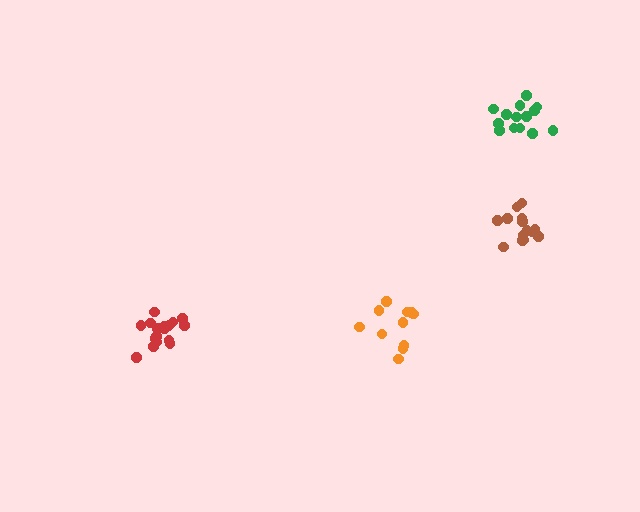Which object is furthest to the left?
The red cluster is leftmost.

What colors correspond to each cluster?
The clusters are colored: red, green, brown, orange.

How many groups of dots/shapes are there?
There are 4 groups.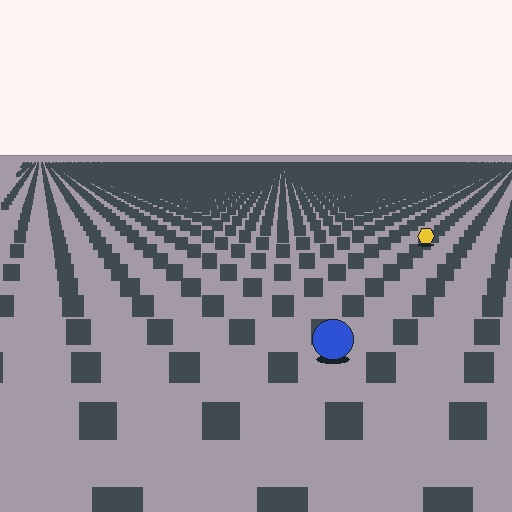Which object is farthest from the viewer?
The yellow hexagon is farthest from the viewer. It appears smaller and the ground texture around it is denser.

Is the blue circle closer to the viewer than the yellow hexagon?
Yes. The blue circle is closer — you can tell from the texture gradient: the ground texture is coarser near it.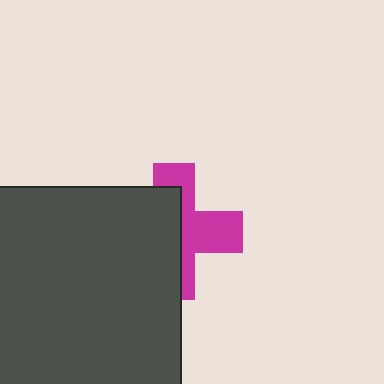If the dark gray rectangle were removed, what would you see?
You would see the complete magenta cross.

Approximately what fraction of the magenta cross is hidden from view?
Roughly 53% of the magenta cross is hidden behind the dark gray rectangle.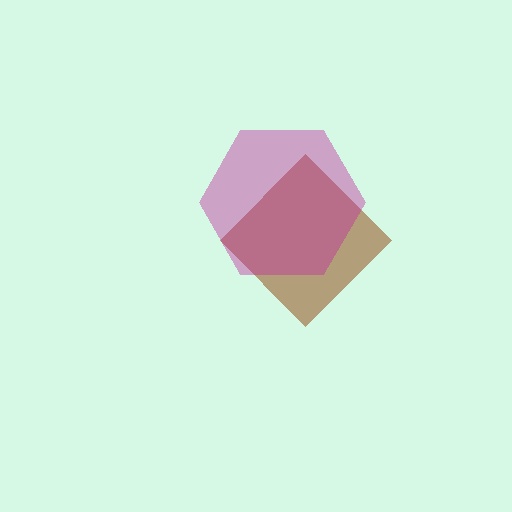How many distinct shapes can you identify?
There are 2 distinct shapes: a brown diamond, a magenta hexagon.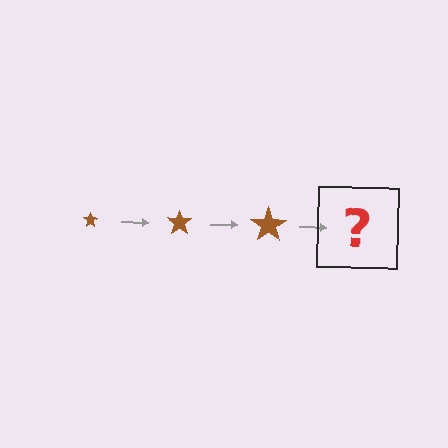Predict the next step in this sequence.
The next step is a brown star, larger than the previous one.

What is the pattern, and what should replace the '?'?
The pattern is that the star gets progressively larger each step. The '?' should be a brown star, larger than the previous one.